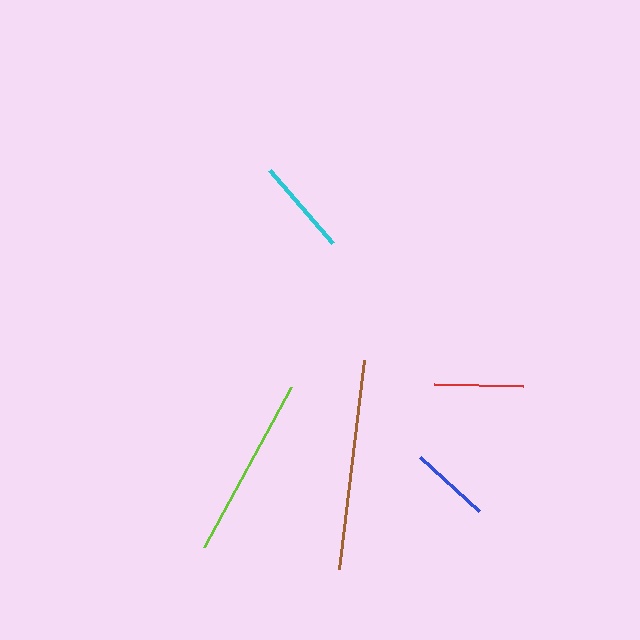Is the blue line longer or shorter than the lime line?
The lime line is longer than the blue line.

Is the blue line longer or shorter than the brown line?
The brown line is longer than the blue line.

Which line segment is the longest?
The brown line is the longest at approximately 211 pixels.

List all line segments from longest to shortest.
From longest to shortest: brown, lime, cyan, red, blue.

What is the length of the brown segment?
The brown segment is approximately 211 pixels long.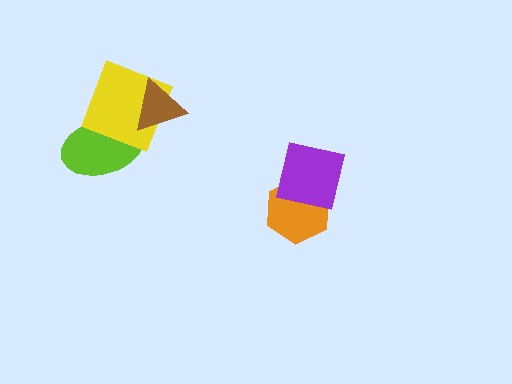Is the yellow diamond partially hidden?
Yes, it is partially covered by another shape.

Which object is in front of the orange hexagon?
The purple square is in front of the orange hexagon.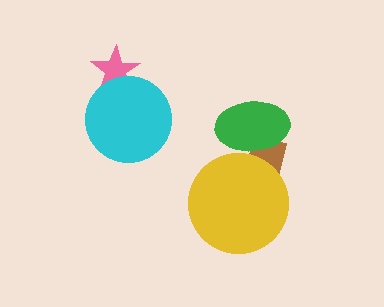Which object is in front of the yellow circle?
The green ellipse is in front of the yellow circle.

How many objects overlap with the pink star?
1 object overlaps with the pink star.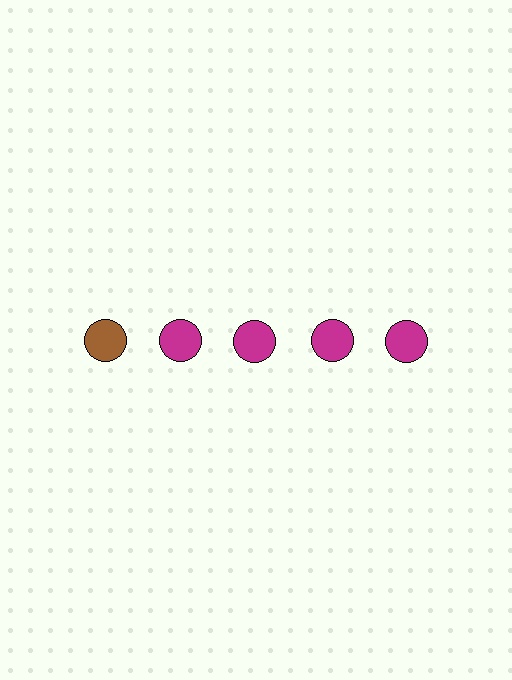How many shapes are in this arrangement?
There are 5 shapes arranged in a grid pattern.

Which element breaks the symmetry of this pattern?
The brown circle in the top row, leftmost column breaks the symmetry. All other shapes are magenta circles.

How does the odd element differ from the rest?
It has a different color: brown instead of magenta.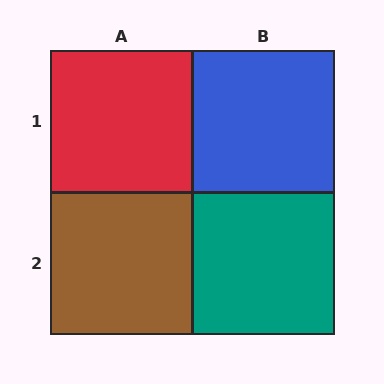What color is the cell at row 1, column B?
Blue.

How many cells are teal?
1 cell is teal.